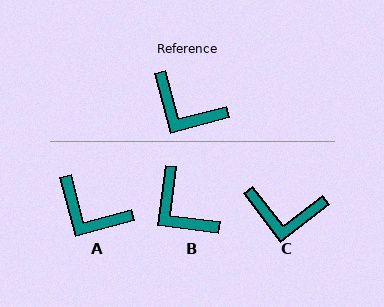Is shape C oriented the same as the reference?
No, it is off by about 23 degrees.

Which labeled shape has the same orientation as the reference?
A.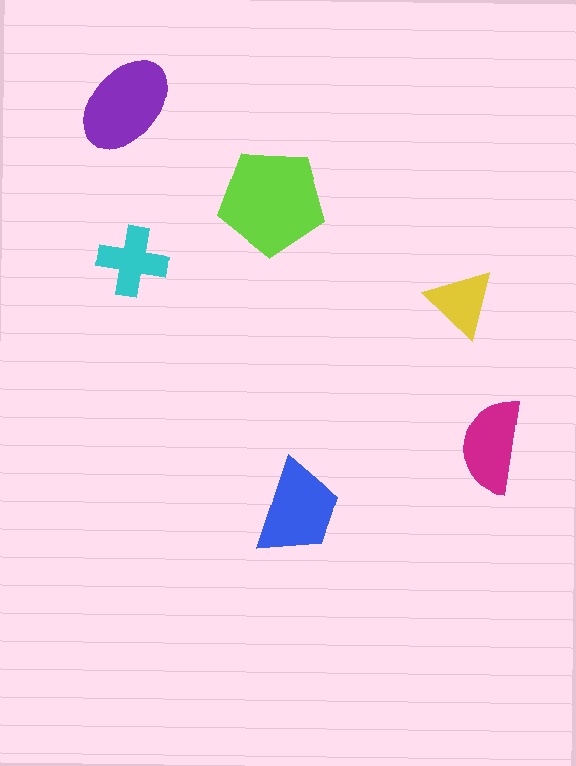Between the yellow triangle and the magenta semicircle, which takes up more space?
The magenta semicircle.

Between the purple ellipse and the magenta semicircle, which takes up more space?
The purple ellipse.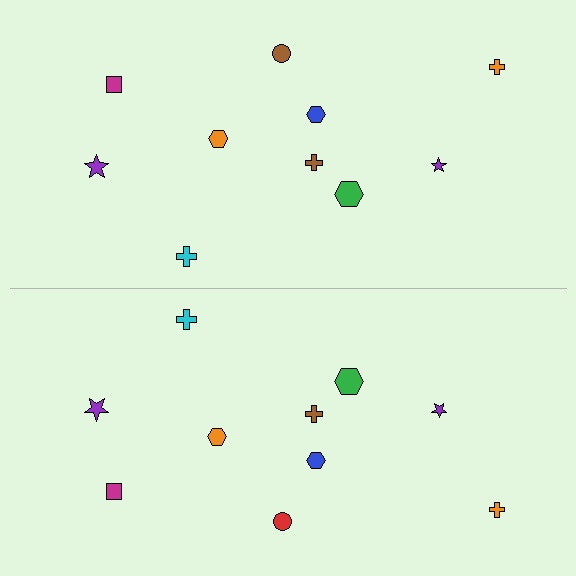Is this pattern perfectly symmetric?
No, the pattern is not perfectly symmetric. The red circle on the bottom side breaks the symmetry — its mirror counterpart is brown.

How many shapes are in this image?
There are 20 shapes in this image.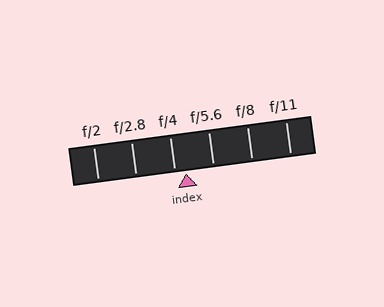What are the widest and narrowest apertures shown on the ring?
The widest aperture shown is f/2 and the narrowest is f/11.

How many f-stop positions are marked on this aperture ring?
There are 6 f-stop positions marked.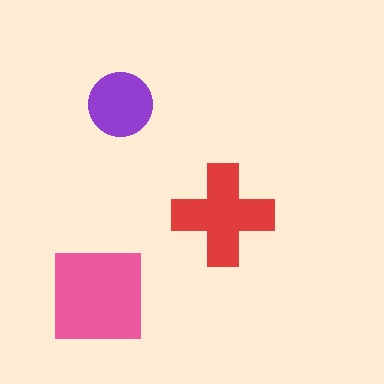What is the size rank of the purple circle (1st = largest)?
3rd.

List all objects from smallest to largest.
The purple circle, the red cross, the pink square.